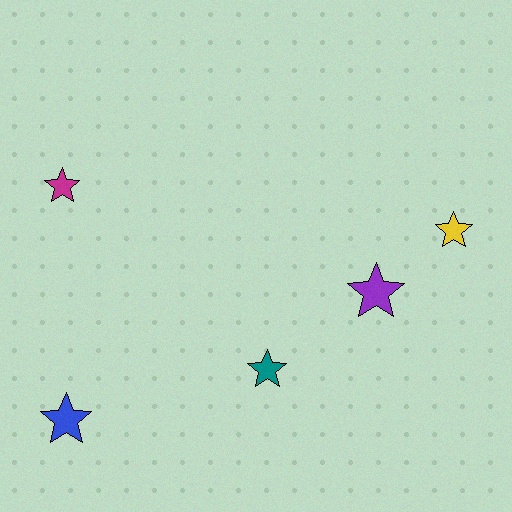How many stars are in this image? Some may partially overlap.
There are 5 stars.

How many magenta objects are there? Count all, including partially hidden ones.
There is 1 magenta object.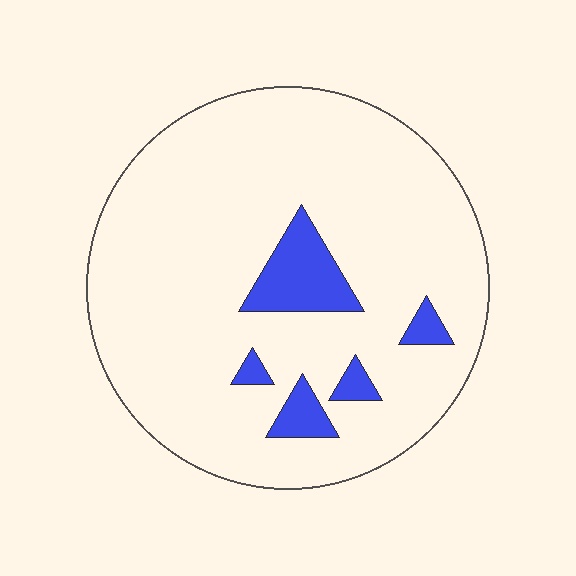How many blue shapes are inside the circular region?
5.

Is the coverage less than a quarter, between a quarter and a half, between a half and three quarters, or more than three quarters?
Less than a quarter.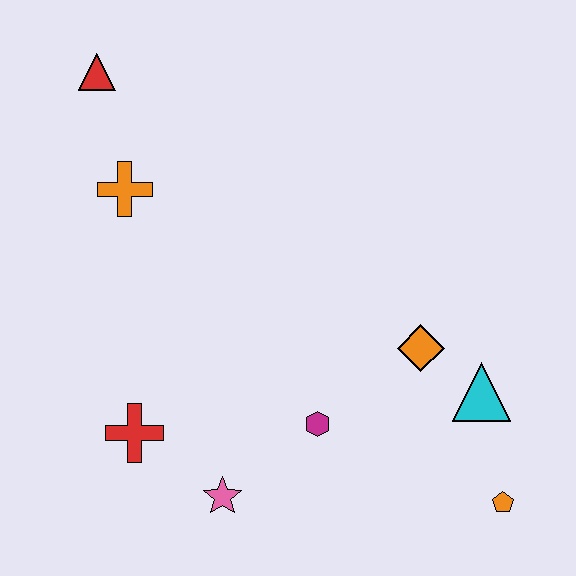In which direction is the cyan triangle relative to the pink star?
The cyan triangle is to the right of the pink star.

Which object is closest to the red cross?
The pink star is closest to the red cross.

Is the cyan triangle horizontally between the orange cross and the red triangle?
No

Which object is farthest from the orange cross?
The orange pentagon is farthest from the orange cross.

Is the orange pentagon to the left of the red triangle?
No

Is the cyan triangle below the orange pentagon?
No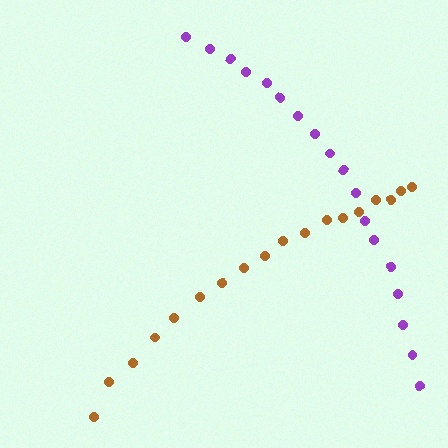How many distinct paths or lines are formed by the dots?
There are 2 distinct paths.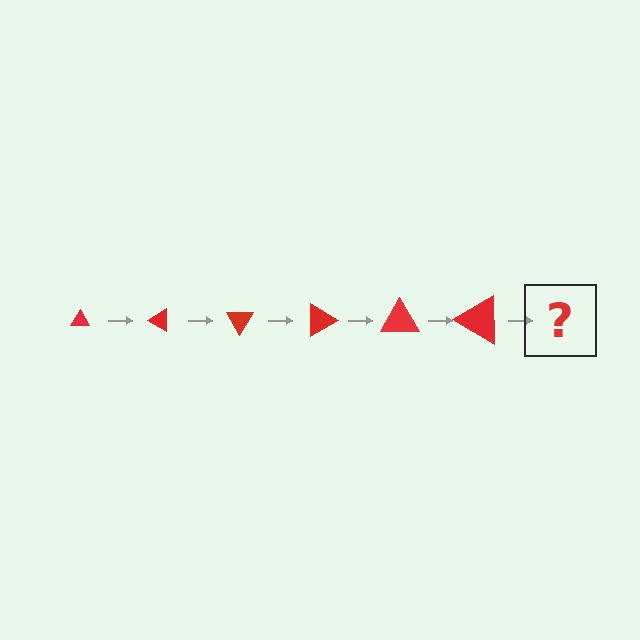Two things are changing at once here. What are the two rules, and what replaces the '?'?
The two rules are that the triangle grows larger each step and it rotates 30 degrees each step. The '?' should be a triangle, larger than the previous one and rotated 180 degrees from the start.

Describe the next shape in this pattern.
It should be a triangle, larger than the previous one and rotated 180 degrees from the start.